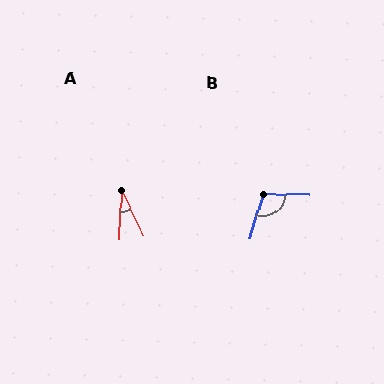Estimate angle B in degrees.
Approximately 107 degrees.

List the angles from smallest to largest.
A (29°), B (107°).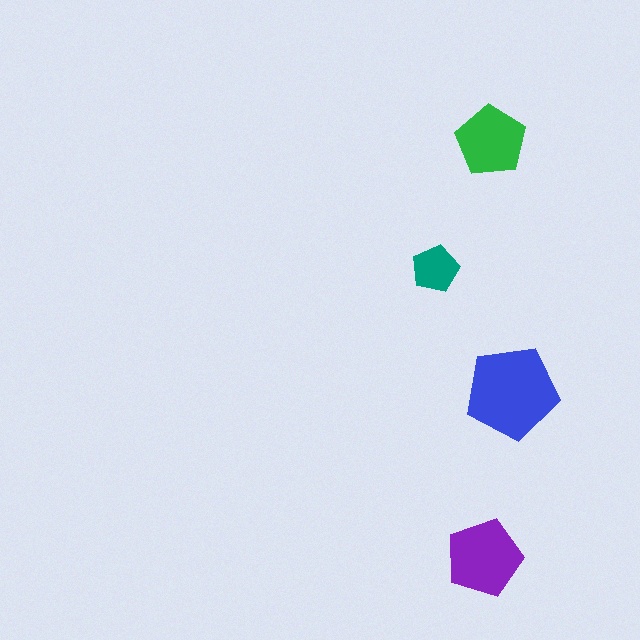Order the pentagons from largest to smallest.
the blue one, the purple one, the green one, the teal one.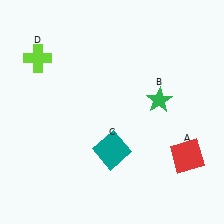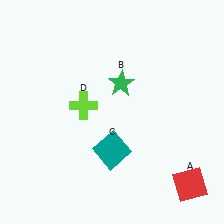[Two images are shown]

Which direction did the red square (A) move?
The red square (A) moved down.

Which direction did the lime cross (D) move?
The lime cross (D) moved down.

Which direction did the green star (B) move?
The green star (B) moved left.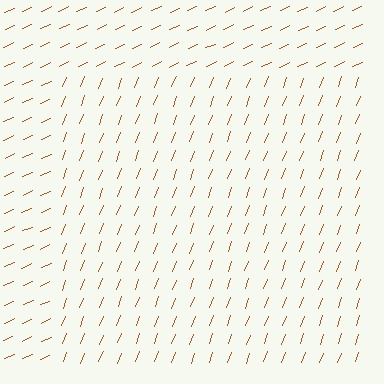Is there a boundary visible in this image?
Yes, there is a texture boundary formed by a change in line orientation.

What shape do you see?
I see a rectangle.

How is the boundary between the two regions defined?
The boundary is defined purely by a change in line orientation (approximately 45 degrees difference). All lines are the same color and thickness.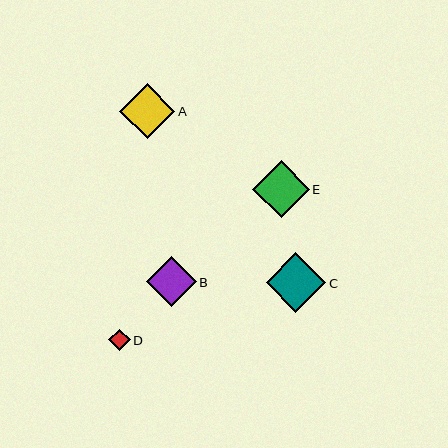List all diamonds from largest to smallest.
From largest to smallest: C, E, A, B, D.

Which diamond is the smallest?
Diamond D is the smallest with a size of approximately 22 pixels.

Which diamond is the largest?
Diamond C is the largest with a size of approximately 60 pixels.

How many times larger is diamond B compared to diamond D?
Diamond B is approximately 2.3 times the size of diamond D.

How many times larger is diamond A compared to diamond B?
Diamond A is approximately 1.1 times the size of diamond B.